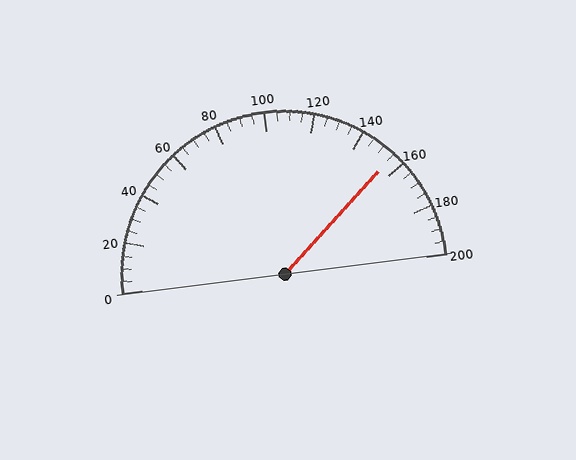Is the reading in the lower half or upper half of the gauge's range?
The reading is in the upper half of the range (0 to 200).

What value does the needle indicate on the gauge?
The needle indicates approximately 155.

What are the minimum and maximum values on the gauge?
The gauge ranges from 0 to 200.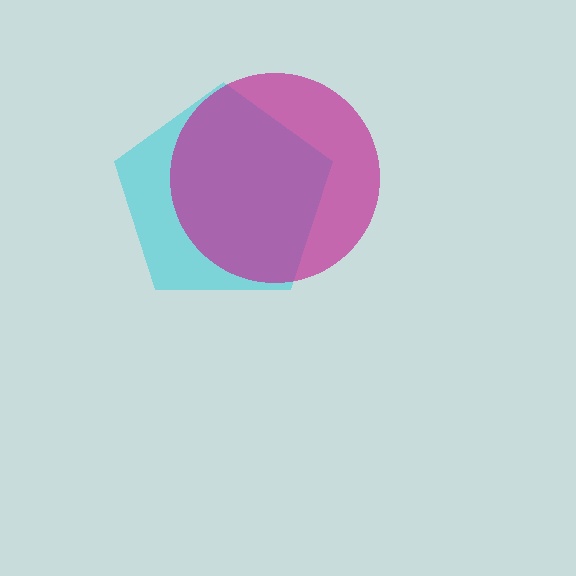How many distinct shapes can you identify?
There are 2 distinct shapes: a cyan pentagon, a magenta circle.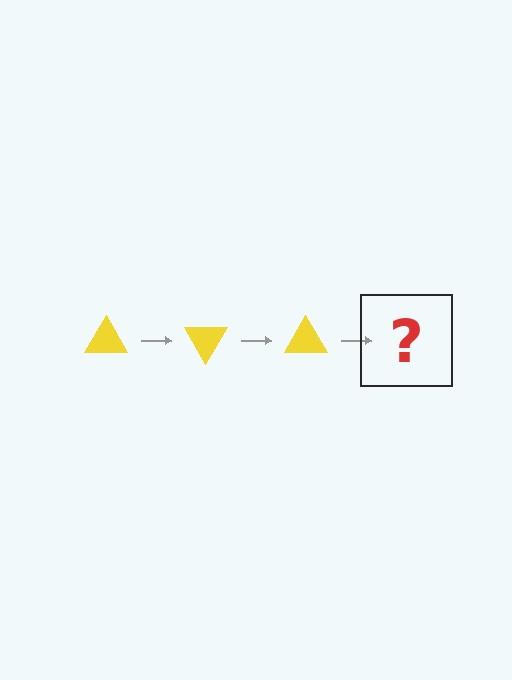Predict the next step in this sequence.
The next step is a yellow triangle rotated 180 degrees.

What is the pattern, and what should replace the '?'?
The pattern is that the triangle rotates 60 degrees each step. The '?' should be a yellow triangle rotated 180 degrees.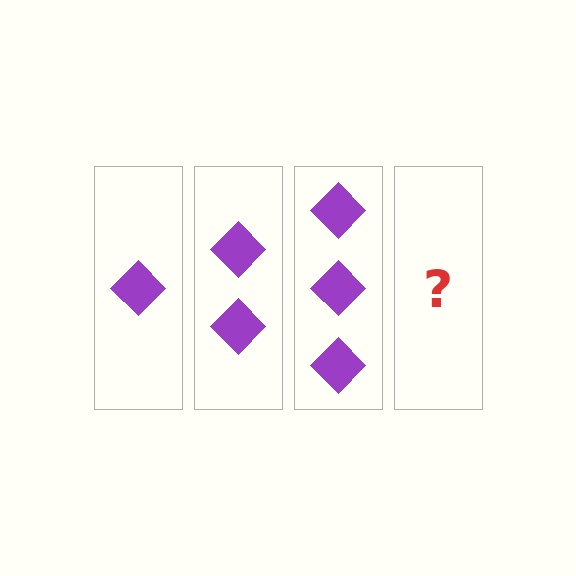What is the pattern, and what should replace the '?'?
The pattern is that each step adds one more diamond. The '?' should be 4 diamonds.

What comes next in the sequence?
The next element should be 4 diamonds.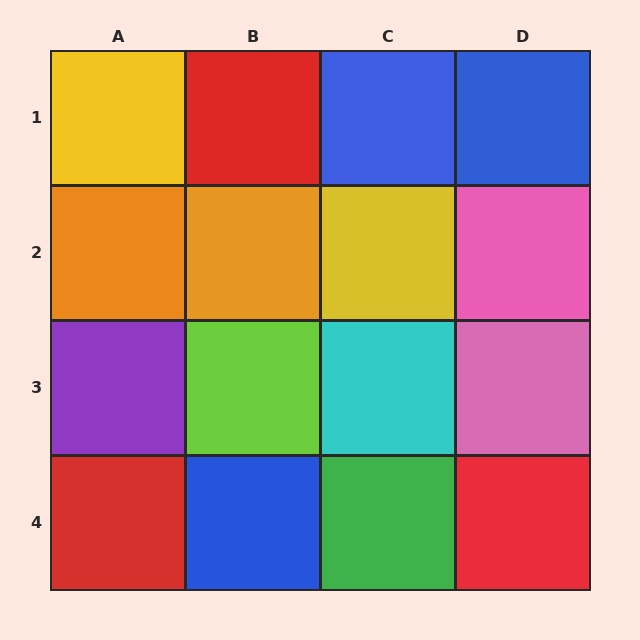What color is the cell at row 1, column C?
Blue.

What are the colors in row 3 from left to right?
Purple, lime, cyan, pink.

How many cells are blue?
3 cells are blue.